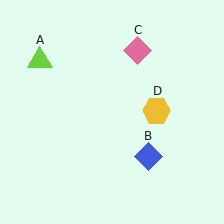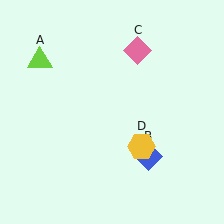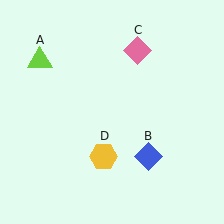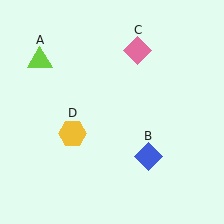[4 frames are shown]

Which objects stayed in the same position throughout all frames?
Lime triangle (object A) and blue diamond (object B) and pink diamond (object C) remained stationary.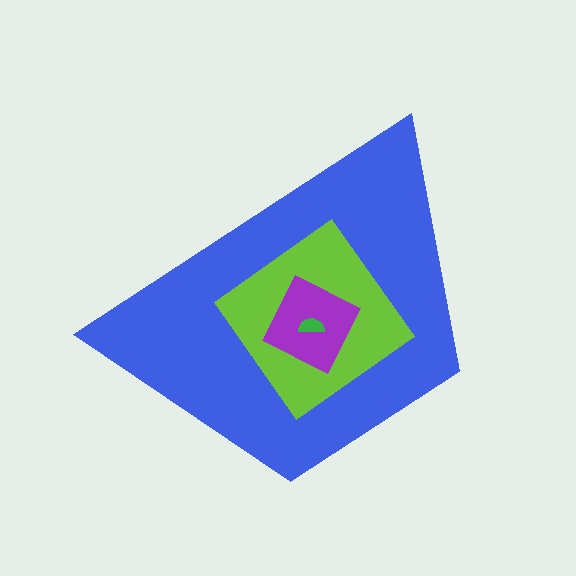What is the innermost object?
The green semicircle.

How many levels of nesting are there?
4.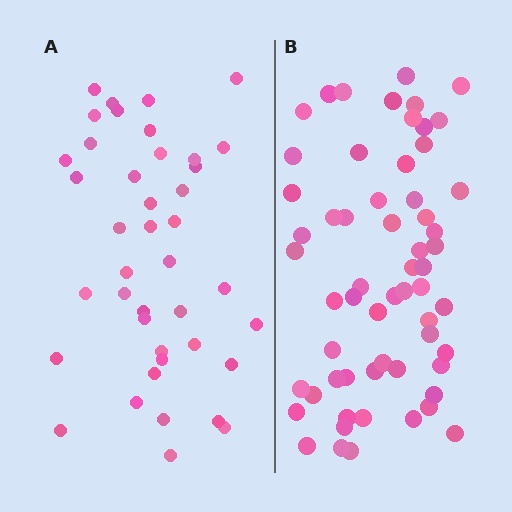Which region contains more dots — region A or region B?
Region B (the right region) has more dots.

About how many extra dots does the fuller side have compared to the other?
Region B has approximately 20 more dots than region A.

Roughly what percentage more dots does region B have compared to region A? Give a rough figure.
About 45% more.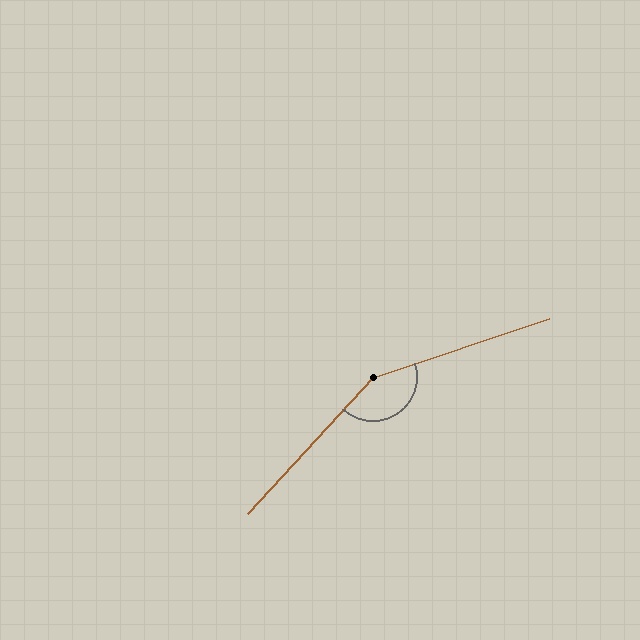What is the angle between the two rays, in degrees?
Approximately 151 degrees.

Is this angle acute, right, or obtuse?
It is obtuse.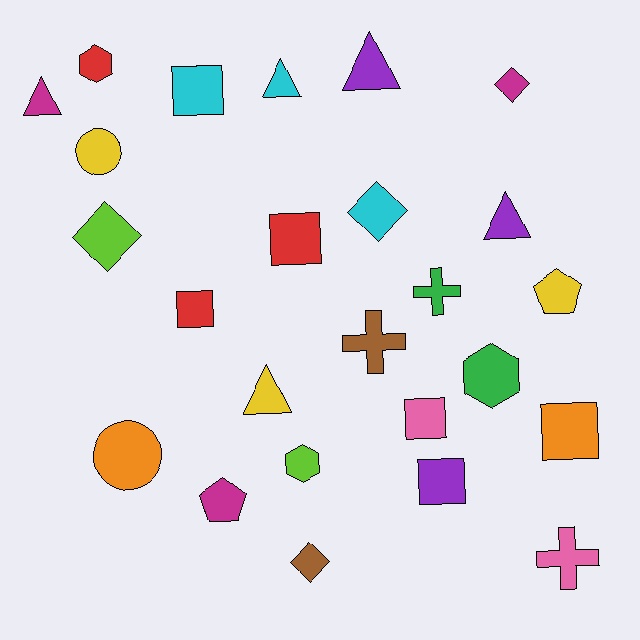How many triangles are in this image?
There are 5 triangles.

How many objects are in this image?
There are 25 objects.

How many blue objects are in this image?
There are no blue objects.